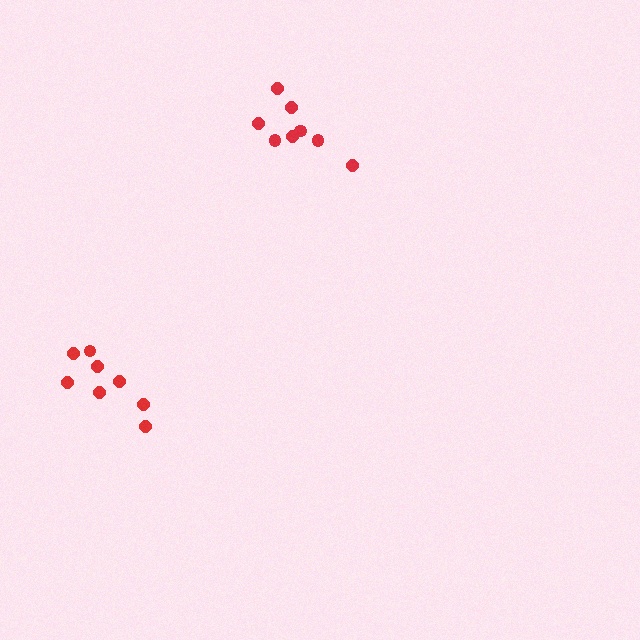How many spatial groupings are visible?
There are 2 spatial groupings.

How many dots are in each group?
Group 1: 8 dots, Group 2: 8 dots (16 total).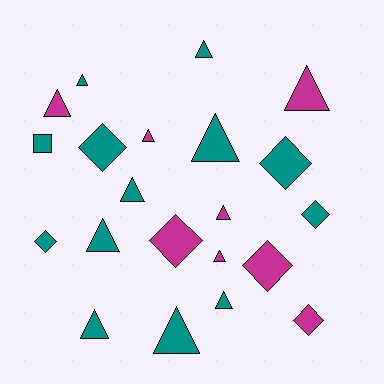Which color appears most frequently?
Teal, with 13 objects.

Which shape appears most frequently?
Triangle, with 13 objects.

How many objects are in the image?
There are 21 objects.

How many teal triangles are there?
There are 8 teal triangles.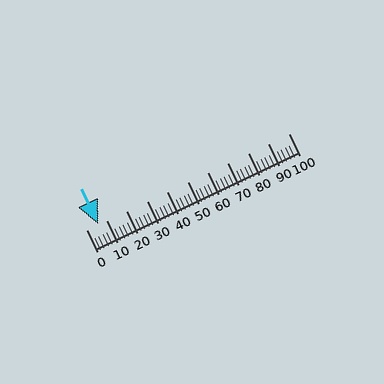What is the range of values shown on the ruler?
The ruler shows values from 0 to 100.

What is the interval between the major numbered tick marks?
The major tick marks are spaced 10 units apart.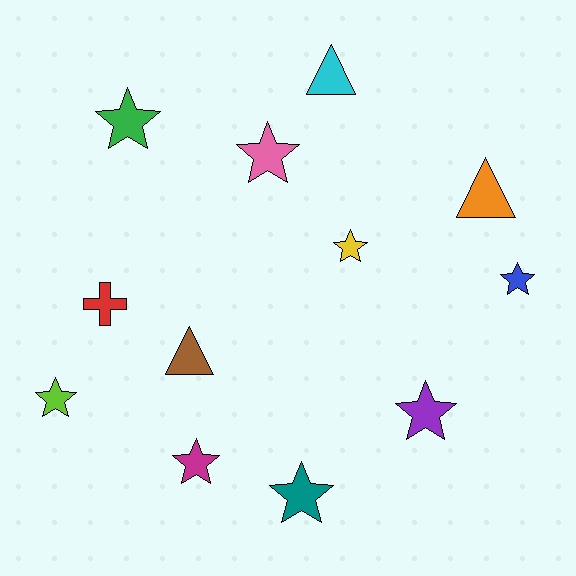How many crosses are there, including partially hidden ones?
There is 1 cross.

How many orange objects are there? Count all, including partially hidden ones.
There is 1 orange object.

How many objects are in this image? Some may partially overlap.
There are 12 objects.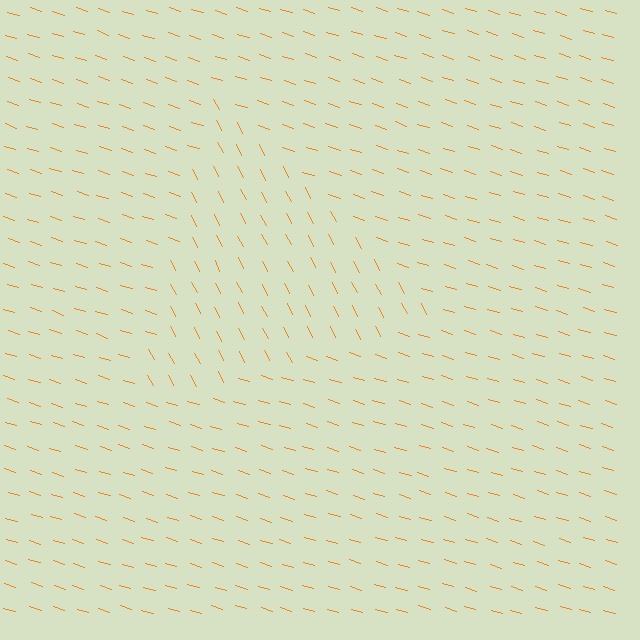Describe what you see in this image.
The image is filled with small orange line segments. A triangle region in the image has lines oriented differently from the surrounding lines, creating a visible texture boundary.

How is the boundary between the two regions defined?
The boundary is defined purely by a change in line orientation (approximately 45 degrees difference). All lines are the same color and thickness.